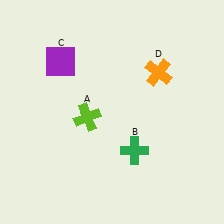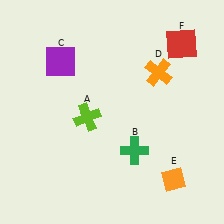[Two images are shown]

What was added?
An orange diamond (E), a red square (F) were added in Image 2.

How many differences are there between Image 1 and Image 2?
There are 2 differences between the two images.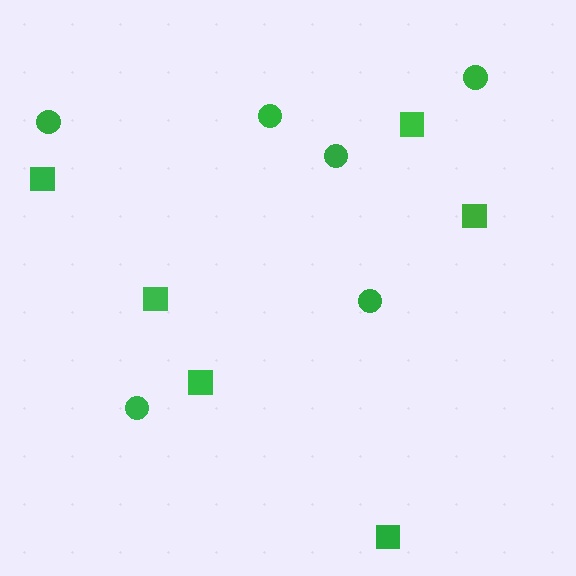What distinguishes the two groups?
There are 2 groups: one group of squares (6) and one group of circles (6).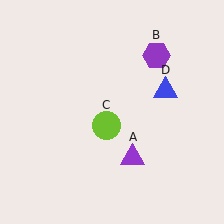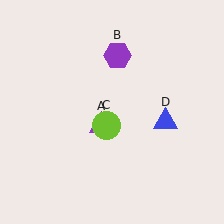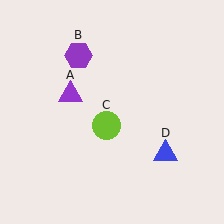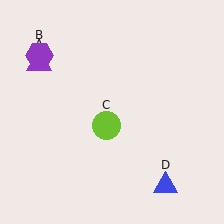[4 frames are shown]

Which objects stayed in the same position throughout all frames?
Lime circle (object C) remained stationary.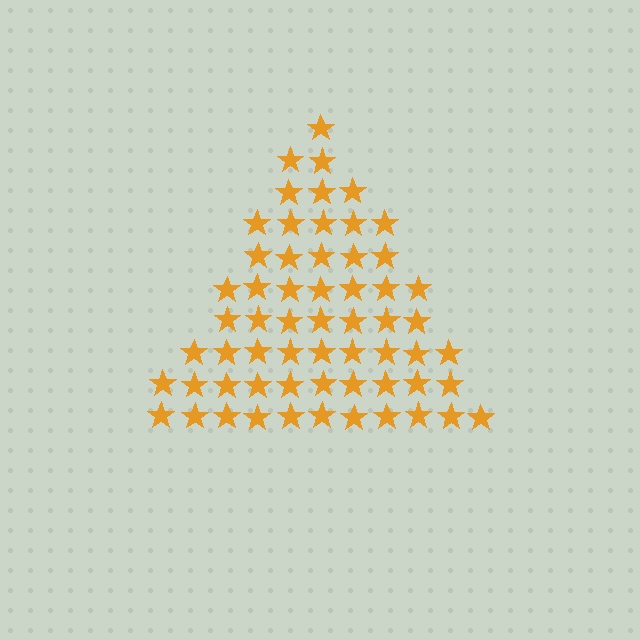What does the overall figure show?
The overall figure shows a triangle.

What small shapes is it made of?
It is made of small stars.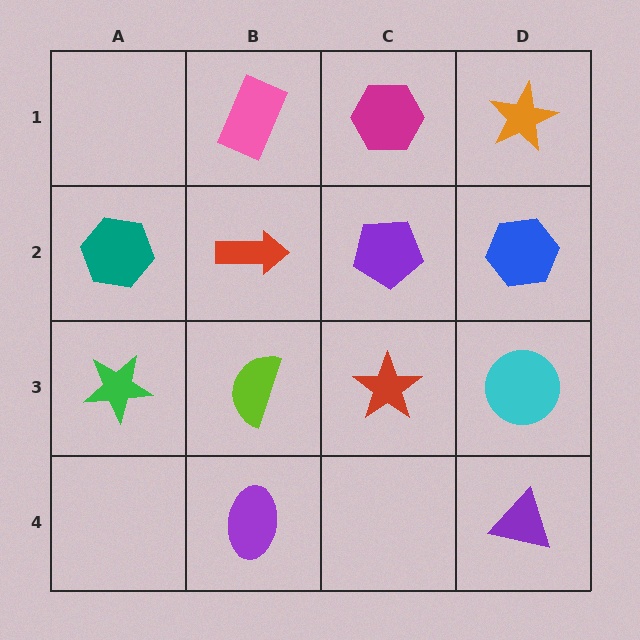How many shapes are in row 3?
4 shapes.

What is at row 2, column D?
A blue hexagon.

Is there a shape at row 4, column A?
No, that cell is empty.